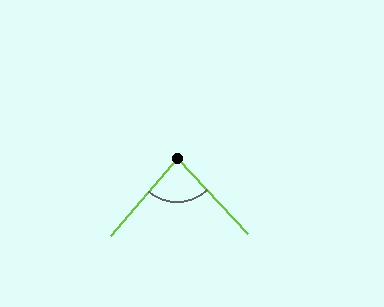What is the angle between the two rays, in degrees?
Approximately 84 degrees.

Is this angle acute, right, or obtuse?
It is acute.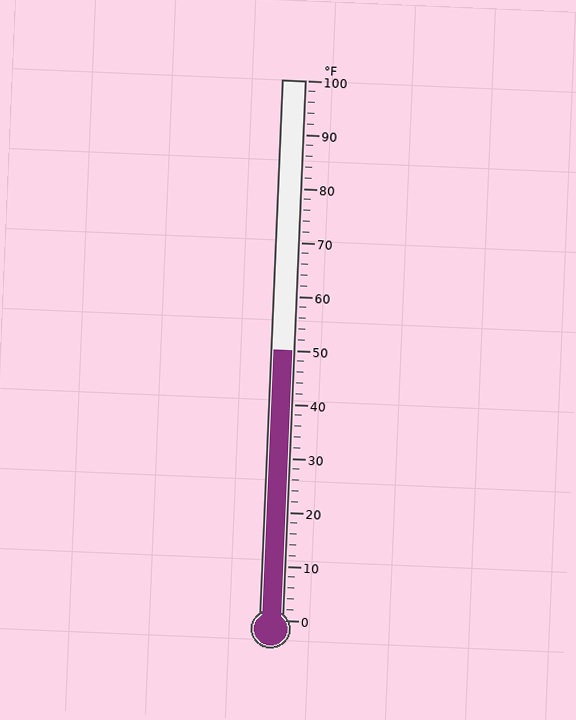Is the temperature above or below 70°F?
The temperature is below 70°F.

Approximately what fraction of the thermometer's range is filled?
The thermometer is filled to approximately 50% of its range.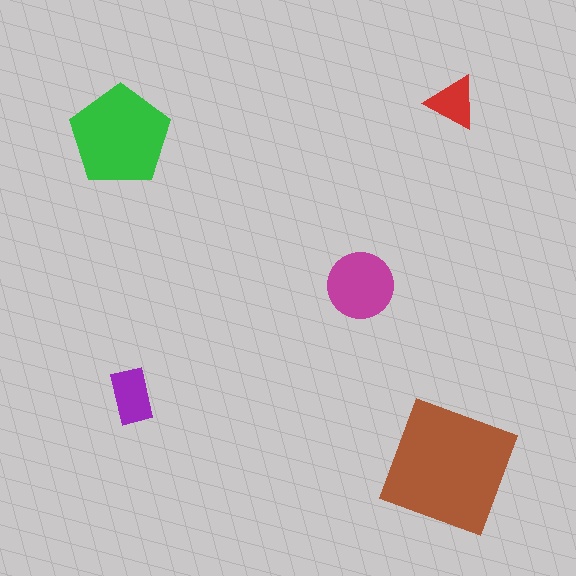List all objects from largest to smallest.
The brown square, the green pentagon, the magenta circle, the purple rectangle, the red triangle.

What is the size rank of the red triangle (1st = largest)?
5th.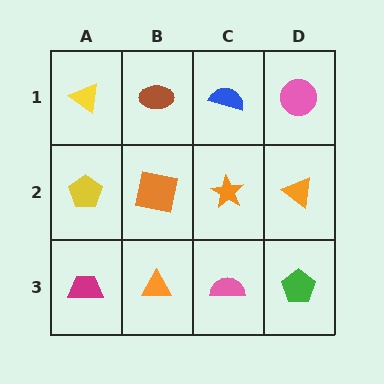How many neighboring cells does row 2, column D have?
3.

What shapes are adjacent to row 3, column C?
An orange star (row 2, column C), an orange triangle (row 3, column B), a green pentagon (row 3, column D).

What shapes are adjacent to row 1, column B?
An orange square (row 2, column B), a yellow triangle (row 1, column A), a blue semicircle (row 1, column C).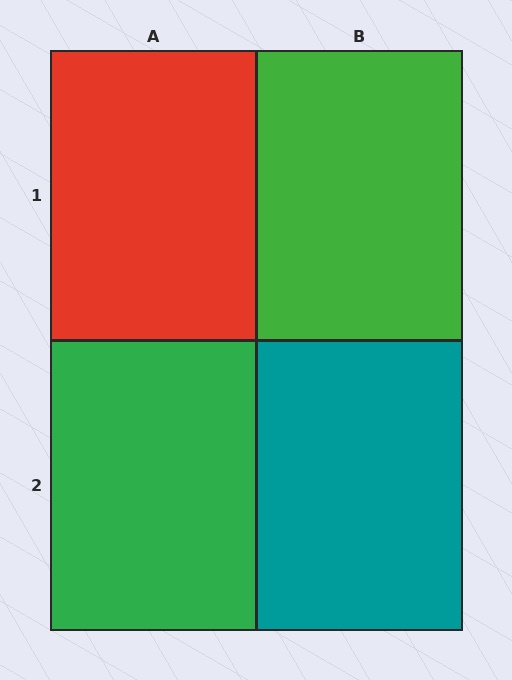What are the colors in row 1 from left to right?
Red, green.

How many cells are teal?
1 cell is teal.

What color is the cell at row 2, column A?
Green.